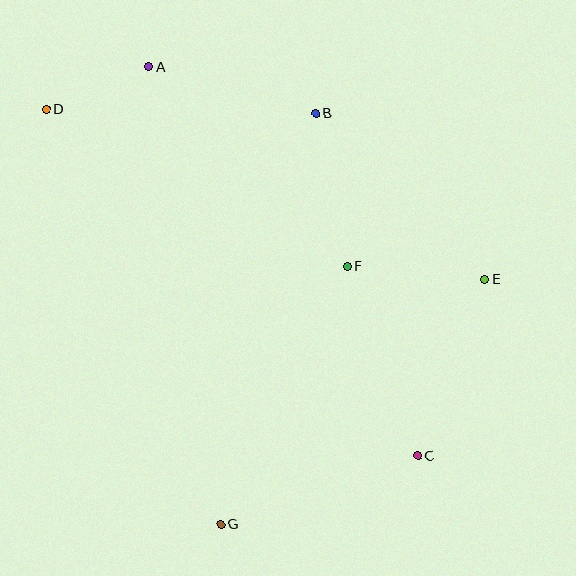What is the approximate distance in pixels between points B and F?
The distance between B and F is approximately 157 pixels.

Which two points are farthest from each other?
Points C and D are farthest from each other.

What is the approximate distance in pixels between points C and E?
The distance between C and E is approximately 189 pixels.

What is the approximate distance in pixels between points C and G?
The distance between C and G is approximately 209 pixels.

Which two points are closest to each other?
Points A and D are closest to each other.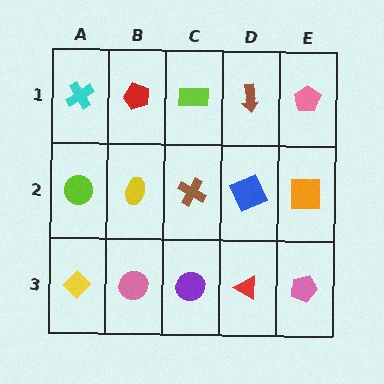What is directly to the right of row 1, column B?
A lime rectangle.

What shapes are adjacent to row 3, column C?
A brown cross (row 2, column C), a pink circle (row 3, column B), a red triangle (row 3, column D).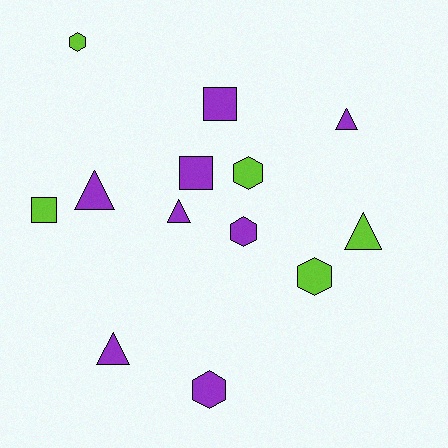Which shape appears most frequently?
Triangle, with 5 objects.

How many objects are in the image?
There are 13 objects.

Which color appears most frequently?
Purple, with 8 objects.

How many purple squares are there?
There are 2 purple squares.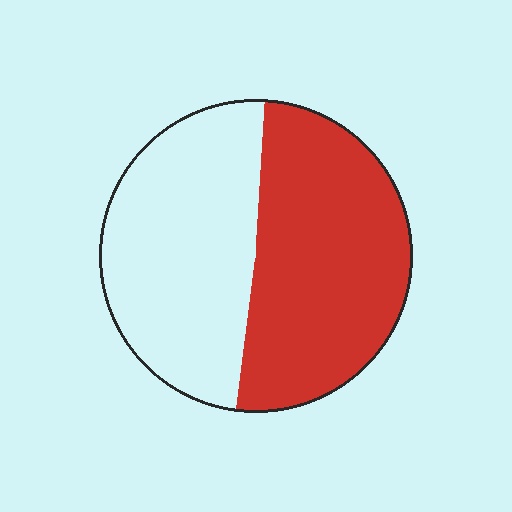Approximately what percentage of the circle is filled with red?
Approximately 50%.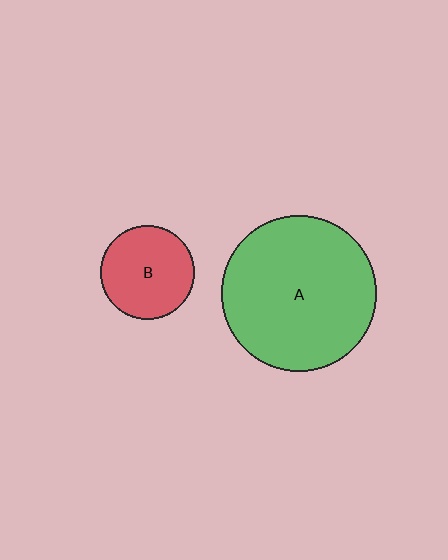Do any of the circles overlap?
No, none of the circles overlap.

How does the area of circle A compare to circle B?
Approximately 2.8 times.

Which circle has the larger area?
Circle A (green).